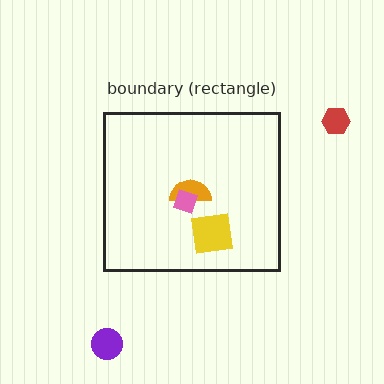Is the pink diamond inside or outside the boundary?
Inside.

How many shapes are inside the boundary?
3 inside, 2 outside.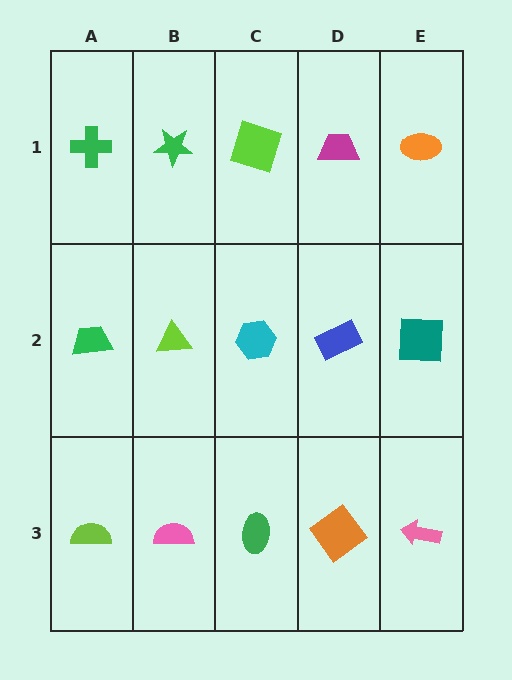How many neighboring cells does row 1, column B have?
3.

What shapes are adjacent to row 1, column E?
A teal square (row 2, column E), a magenta trapezoid (row 1, column D).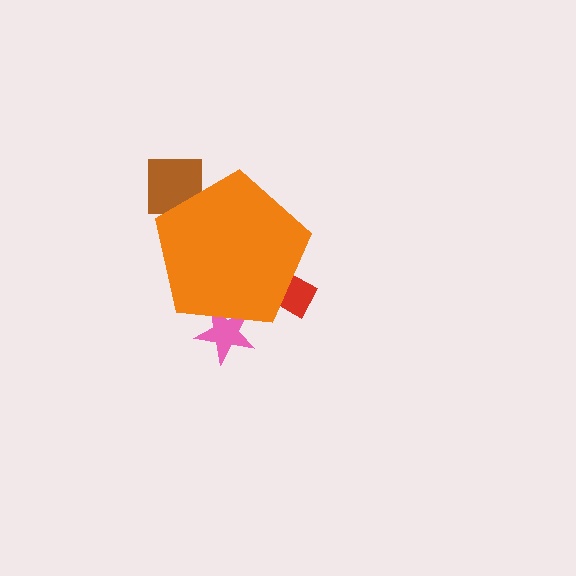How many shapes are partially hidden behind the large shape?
3 shapes are partially hidden.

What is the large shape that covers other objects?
An orange pentagon.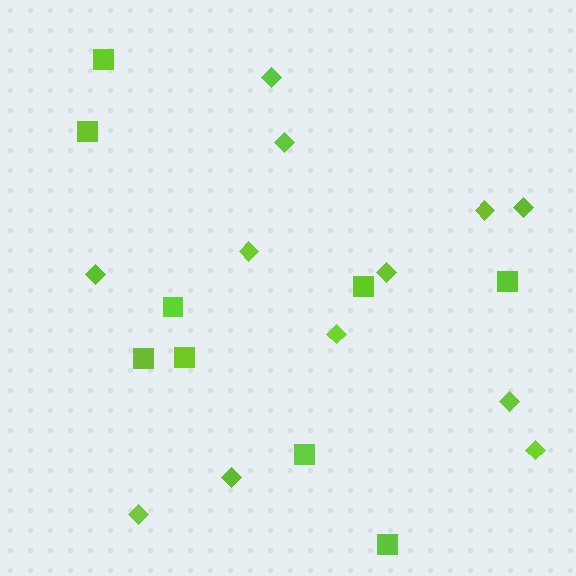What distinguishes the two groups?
There are 2 groups: one group of diamonds (12) and one group of squares (9).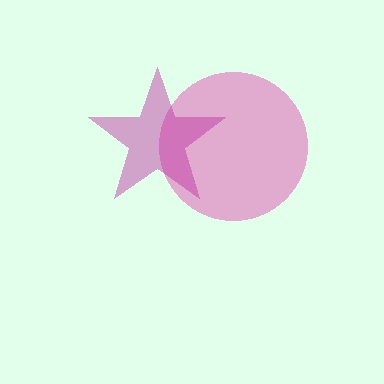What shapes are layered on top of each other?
The layered shapes are: a pink circle, a magenta star.